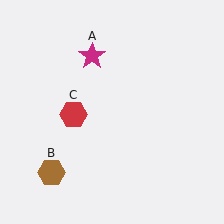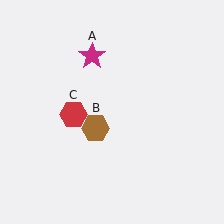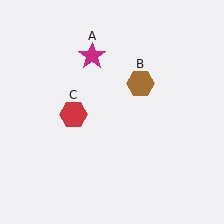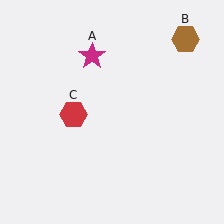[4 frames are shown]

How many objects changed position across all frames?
1 object changed position: brown hexagon (object B).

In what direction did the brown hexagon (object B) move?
The brown hexagon (object B) moved up and to the right.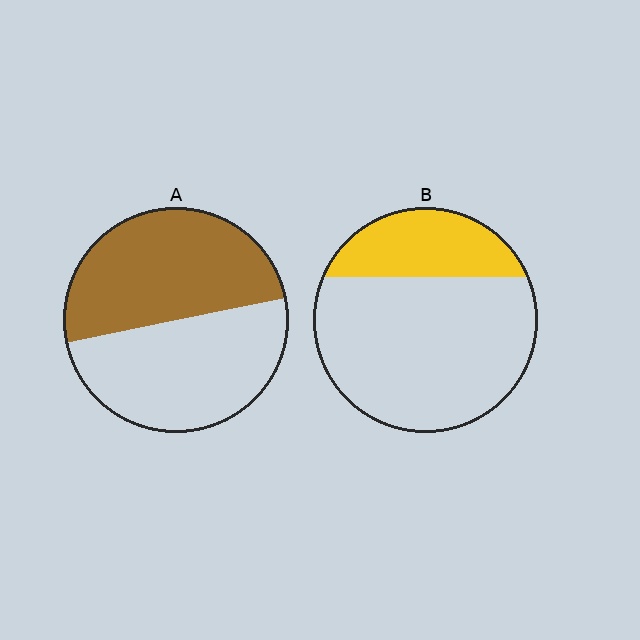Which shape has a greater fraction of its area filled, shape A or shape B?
Shape A.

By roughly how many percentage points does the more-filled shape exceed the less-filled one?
By roughly 25 percentage points (A over B).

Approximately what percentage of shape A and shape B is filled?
A is approximately 50% and B is approximately 25%.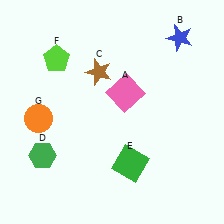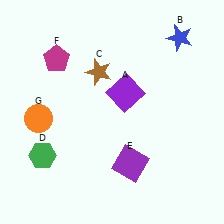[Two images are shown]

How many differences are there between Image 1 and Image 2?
There are 3 differences between the two images.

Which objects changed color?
A changed from pink to purple. E changed from green to purple. F changed from lime to magenta.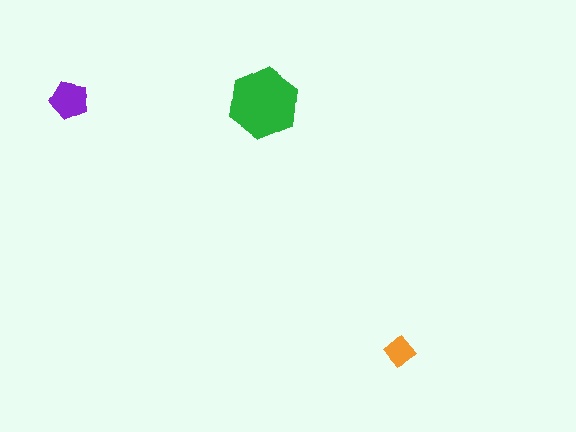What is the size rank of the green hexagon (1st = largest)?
1st.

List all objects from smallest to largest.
The orange diamond, the purple pentagon, the green hexagon.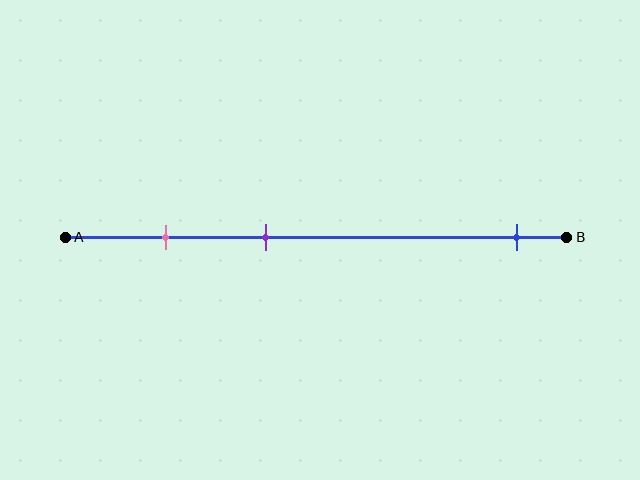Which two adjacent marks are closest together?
The pink and purple marks are the closest adjacent pair.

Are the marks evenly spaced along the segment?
No, the marks are not evenly spaced.